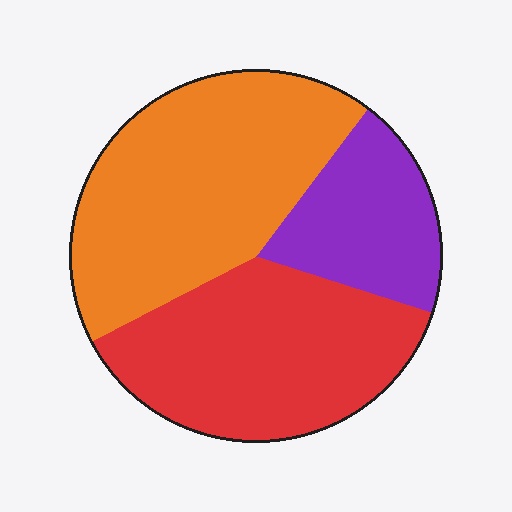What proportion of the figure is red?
Red takes up about three eighths (3/8) of the figure.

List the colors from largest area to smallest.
From largest to smallest: orange, red, purple.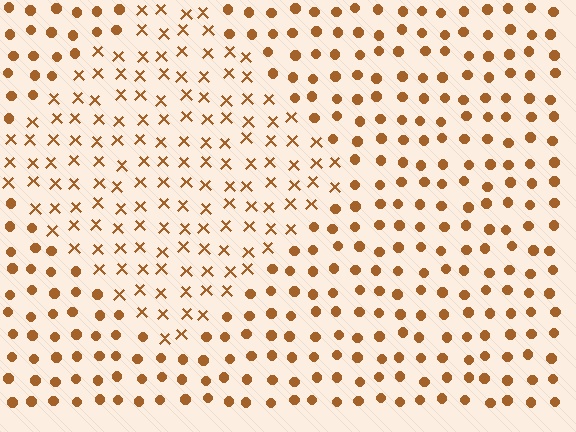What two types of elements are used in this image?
The image uses X marks inside the diamond region and circles outside it.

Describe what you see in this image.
The image is filled with small brown elements arranged in a uniform grid. A diamond-shaped region contains X marks, while the surrounding area contains circles. The boundary is defined purely by the change in element shape.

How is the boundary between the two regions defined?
The boundary is defined by a change in element shape: X marks inside vs. circles outside. All elements share the same color and spacing.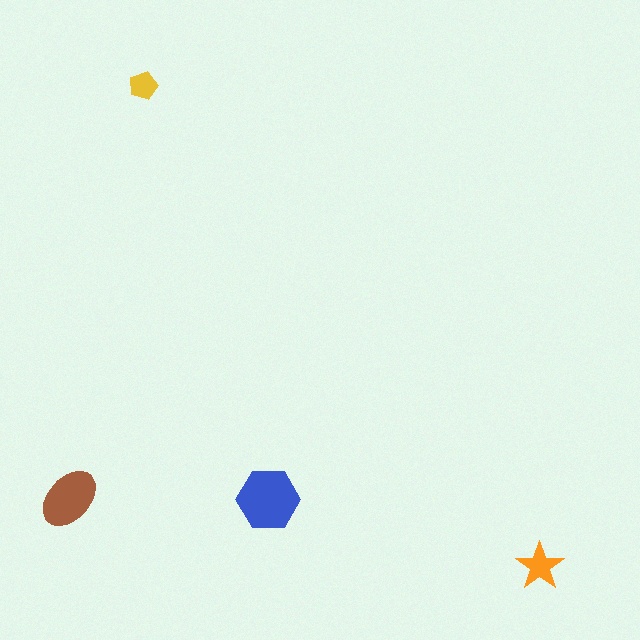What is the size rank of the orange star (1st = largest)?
3rd.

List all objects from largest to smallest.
The blue hexagon, the brown ellipse, the orange star, the yellow pentagon.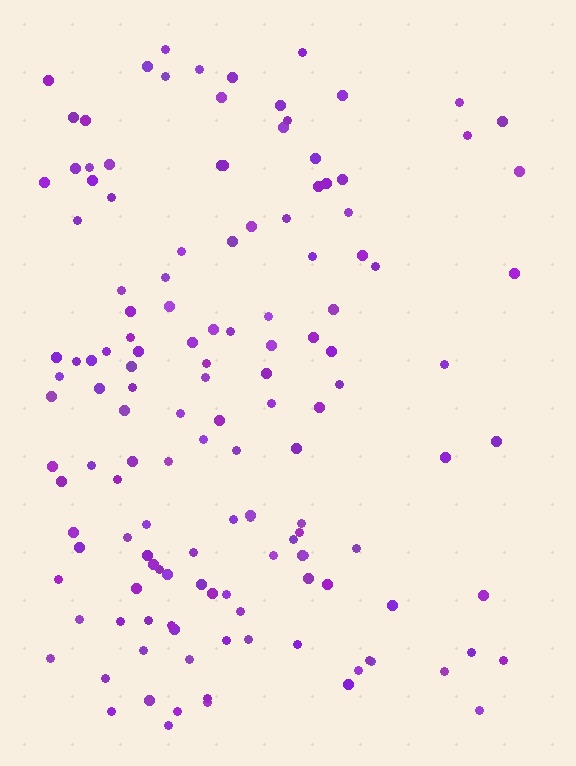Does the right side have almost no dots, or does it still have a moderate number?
Still a moderate number, just noticeably fewer than the left.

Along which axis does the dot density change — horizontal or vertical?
Horizontal.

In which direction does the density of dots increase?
From right to left, with the left side densest.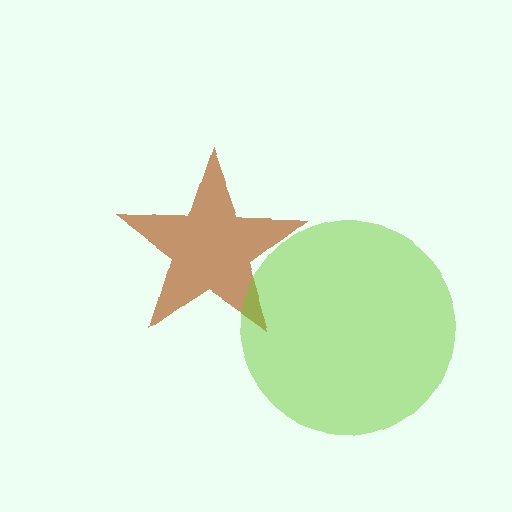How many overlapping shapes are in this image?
There are 2 overlapping shapes in the image.